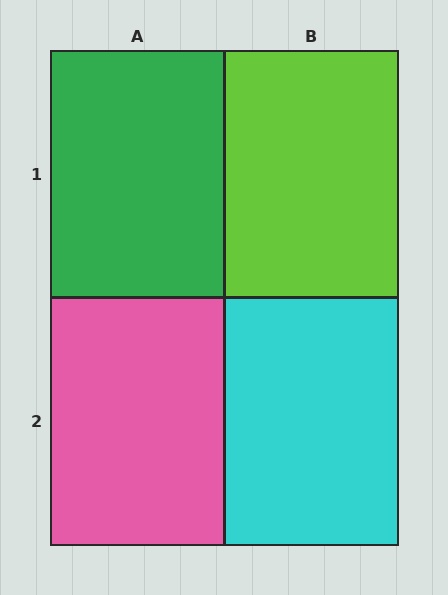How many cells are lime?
1 cell is lime.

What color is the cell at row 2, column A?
Pink.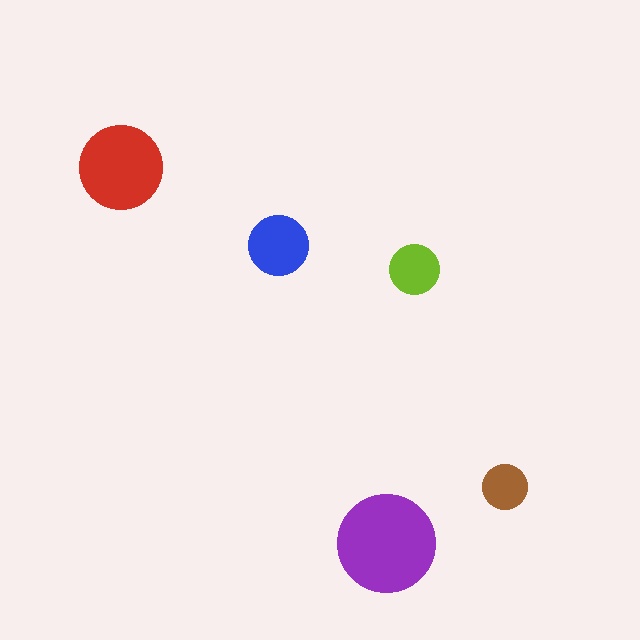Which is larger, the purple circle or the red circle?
The purple one.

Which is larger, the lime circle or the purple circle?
The purple one.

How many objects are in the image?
There are 5 objects in the image.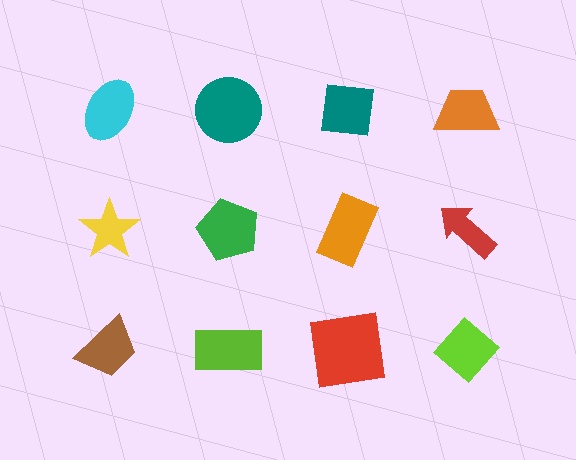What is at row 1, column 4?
An orange trapezoid.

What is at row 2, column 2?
A green pentagon.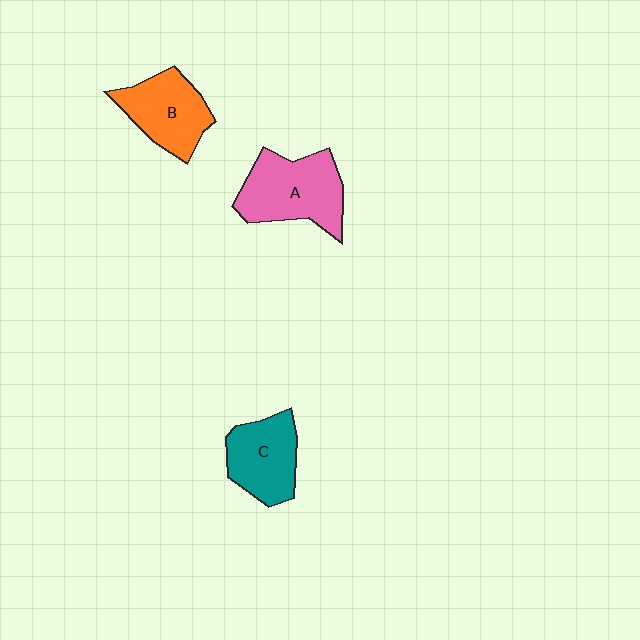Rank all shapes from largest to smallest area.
From largest to smallest: A (pink), B (orange), C (teal).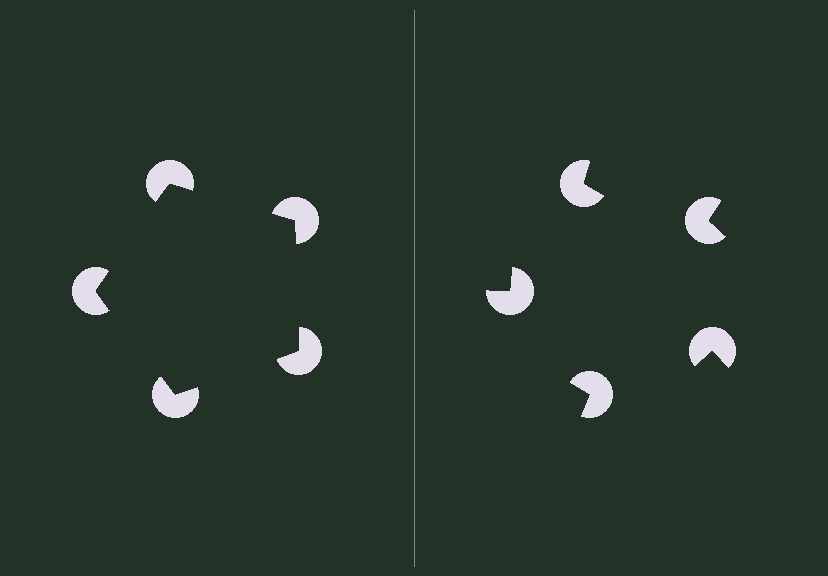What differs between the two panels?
The pac-man discs are positioned identically on both sides; only the wedge orientations differ. On the left they align to a pentagon; on the right they are misaligned.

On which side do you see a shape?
An illusory pentagon appears on the left side. On the right side the wedge cuts are rotated, so no coherent shape forms.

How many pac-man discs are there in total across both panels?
10 — 5 on each side.